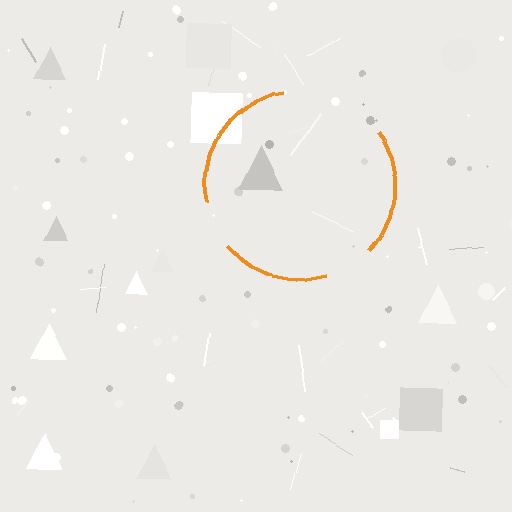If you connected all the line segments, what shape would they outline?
They would outline a circle.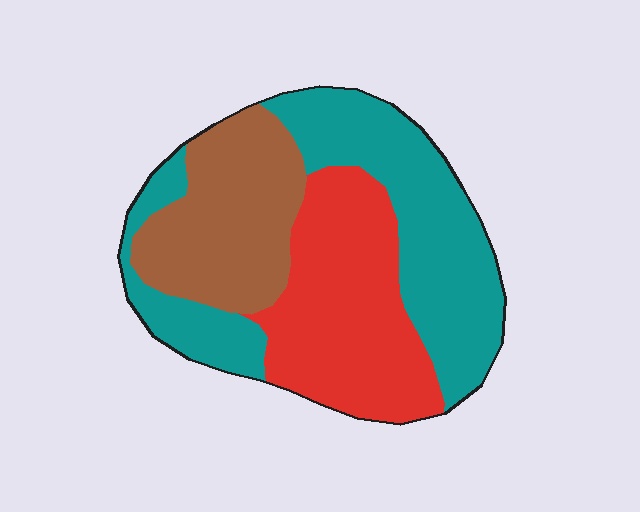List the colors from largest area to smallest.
From largest to smallest: teal, red, brown.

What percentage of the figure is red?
Red takes up between a sixth and a third of the figure.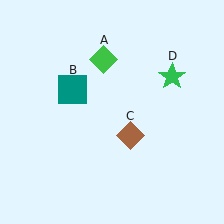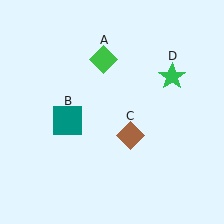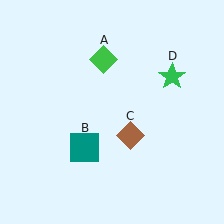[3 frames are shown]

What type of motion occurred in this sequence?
The teal square (object B) rotated counterclockwise around the center of the scene.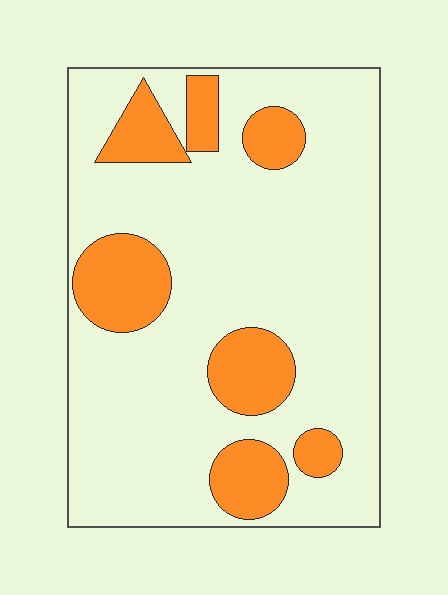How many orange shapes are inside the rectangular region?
7.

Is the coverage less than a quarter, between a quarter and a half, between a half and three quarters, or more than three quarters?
Less than a quarter.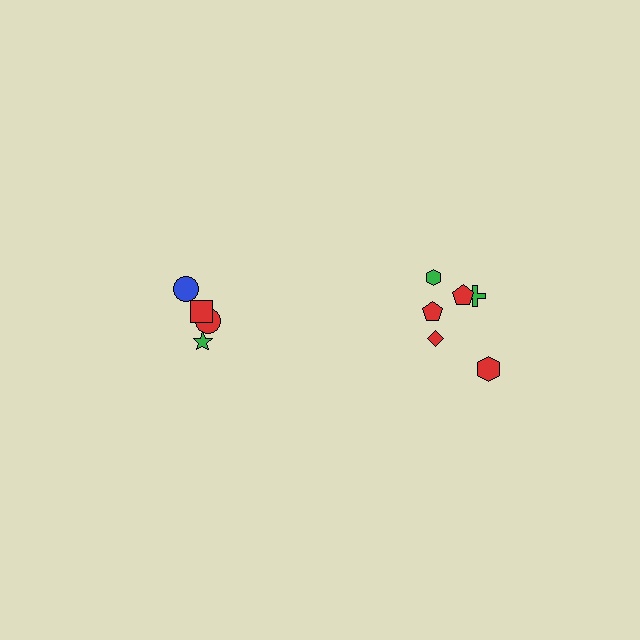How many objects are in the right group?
There are 6 objects.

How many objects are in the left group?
There are 4 objects.